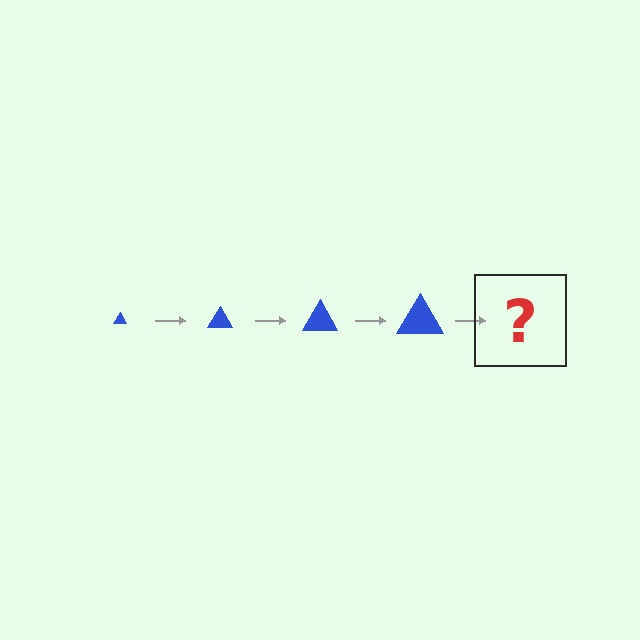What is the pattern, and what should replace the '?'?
The pattern is that the triangle gets progressively larger each step. The '?' should be a blue triangle, larger than the previous one.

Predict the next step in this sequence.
The next step is a blue triangle, larger than the previous one.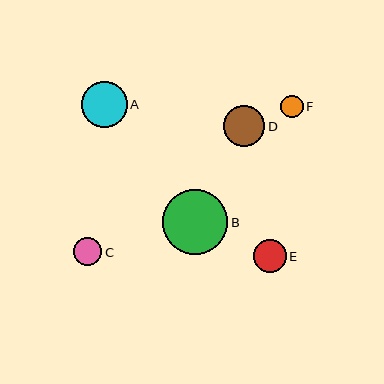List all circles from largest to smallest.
From largest to smallest: B, A, D, E, C, F.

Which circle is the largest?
Circle B is the largest with a size of approximately 65 pixels.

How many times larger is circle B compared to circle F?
Circle B is approximately 2.9 times the size of circle F.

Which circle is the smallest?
Circle F is the smallest with a size of approximately 23 pixels.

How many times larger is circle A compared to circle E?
Circle A is approximately 1.4 times the size of circle E.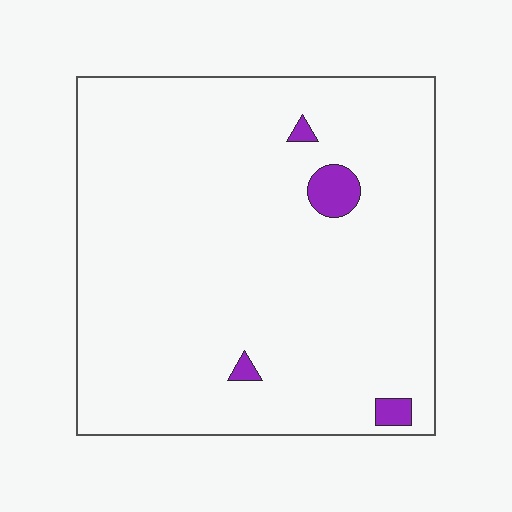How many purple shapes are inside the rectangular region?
4.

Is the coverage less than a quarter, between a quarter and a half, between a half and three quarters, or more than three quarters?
Less than a quarter.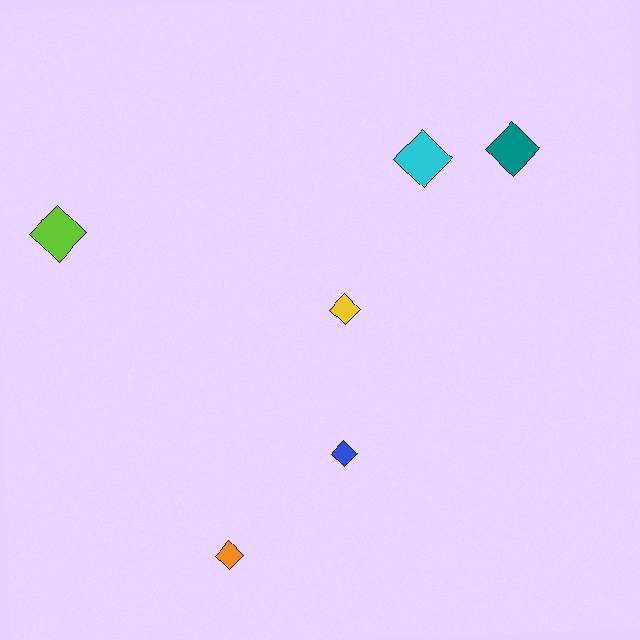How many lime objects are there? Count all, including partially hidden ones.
There is 1 lime object.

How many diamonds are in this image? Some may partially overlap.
There are 6 diamonds.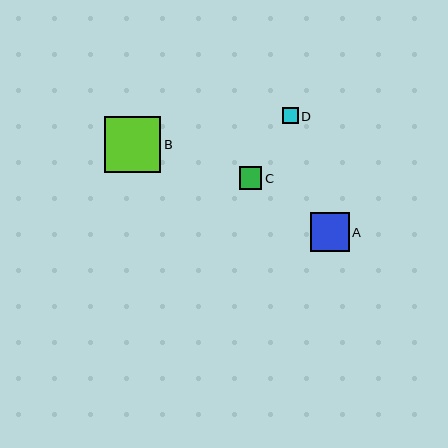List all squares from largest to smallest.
From largest to smallest: B, A, C, D.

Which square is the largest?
Square B is the largest with a size of approximately 57 pixels.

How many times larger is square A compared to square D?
Square A is approximately 2.5 times the size of square D.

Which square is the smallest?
Square D is the smallest with a size of approximately 16 pixels.